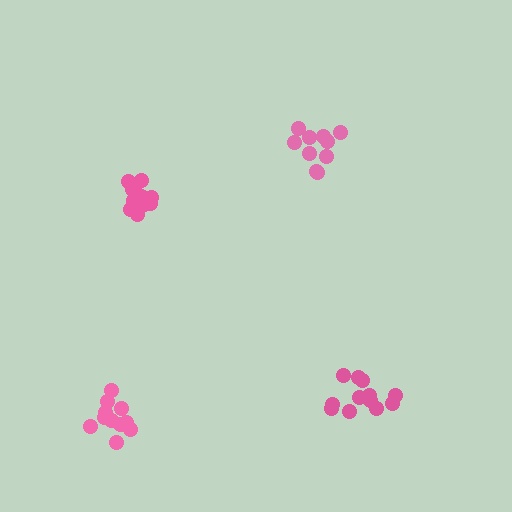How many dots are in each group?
Group 1: 10 dots, Group 2: 12 dots, Group 3: 14 dots, Group 4: 11 dots (47 total).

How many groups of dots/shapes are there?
There are 4 groups.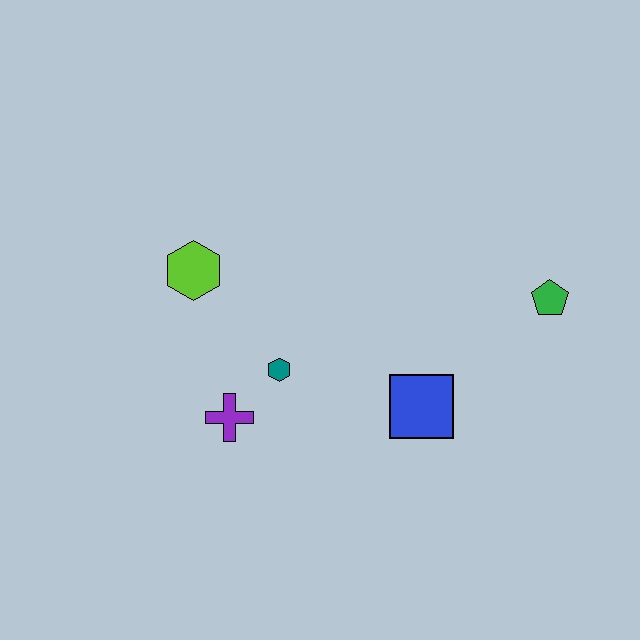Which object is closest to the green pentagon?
The blue square is closest to the green pentagon.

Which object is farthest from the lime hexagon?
The green pentagon is farthest from the lime hexagon.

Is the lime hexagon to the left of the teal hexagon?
Yes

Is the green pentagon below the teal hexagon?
No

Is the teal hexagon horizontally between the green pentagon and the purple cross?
Yes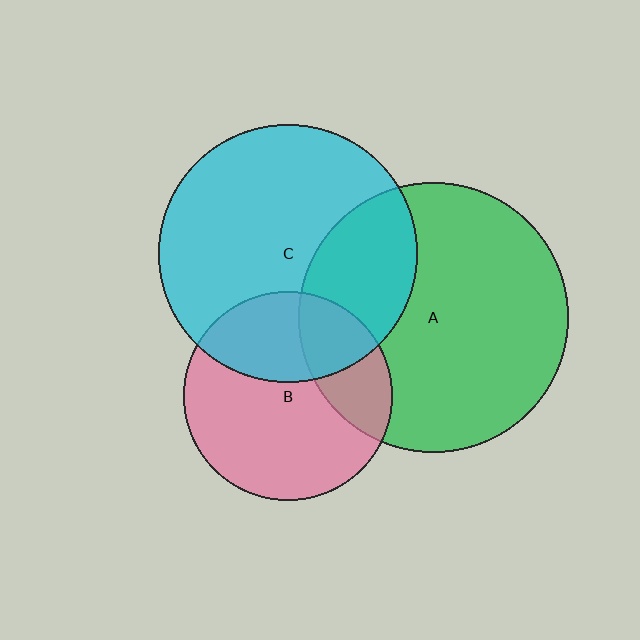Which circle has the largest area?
Circle A (green).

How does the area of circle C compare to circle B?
Approximately 1.5 times.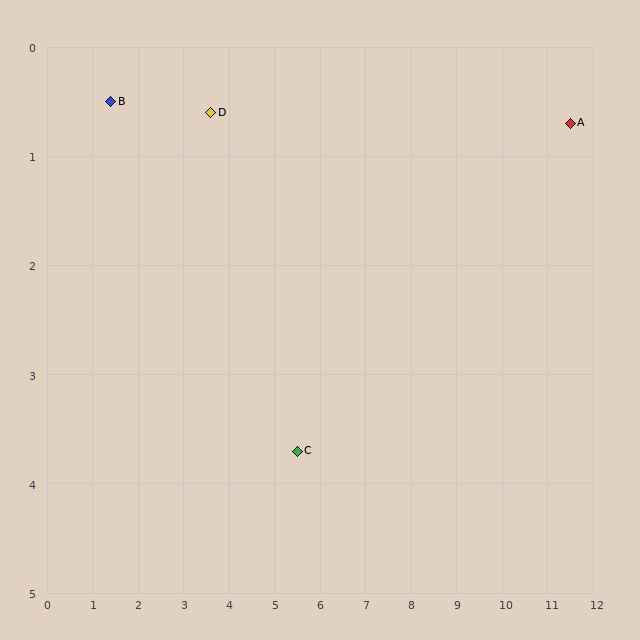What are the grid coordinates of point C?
Point C is at approximately (5.5, 3.7).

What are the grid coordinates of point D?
Point D is at approximately (3.6, 0.6).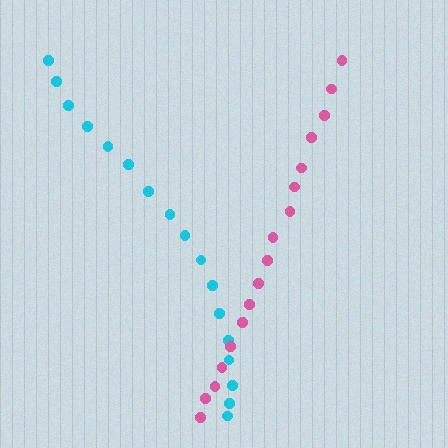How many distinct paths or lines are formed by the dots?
There are 2 distinct paths.